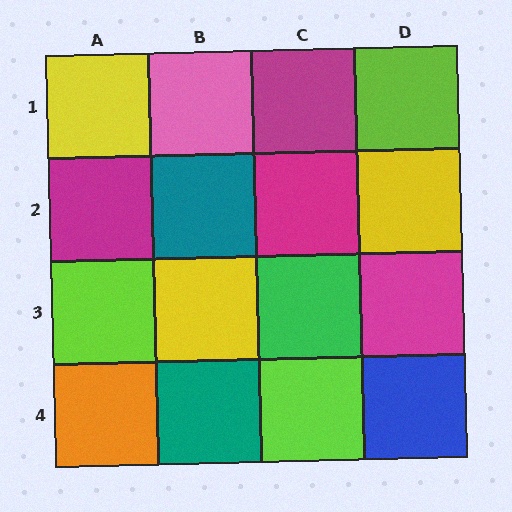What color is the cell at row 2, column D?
Yellow.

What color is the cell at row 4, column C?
Lime.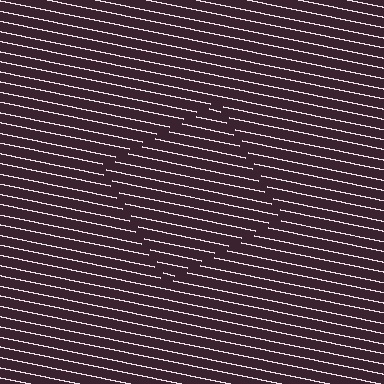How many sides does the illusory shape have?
4 sides — the line-ends trace a square.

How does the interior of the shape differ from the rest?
The interior of the shape contains the same grating, shifted by half a period — the contour is defined by the phase discontinuity where line-ends from the inner and outer gratings abut.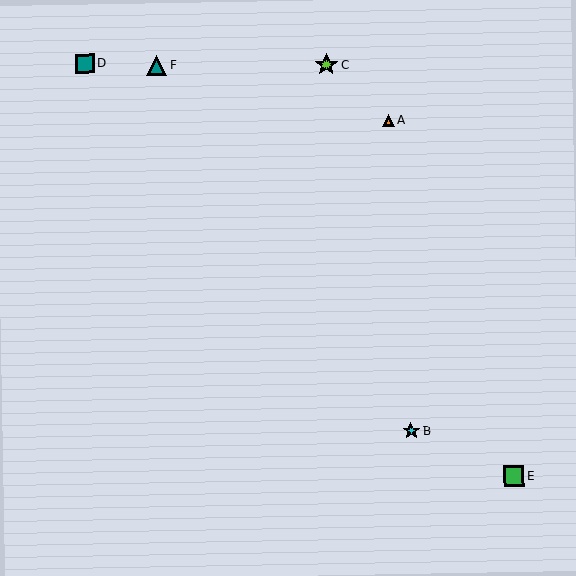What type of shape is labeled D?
Shape D is a teal square.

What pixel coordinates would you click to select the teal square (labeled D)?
Click at (85, 64) to select the teal square D.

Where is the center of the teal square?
The center of the teal square is at (85, 64).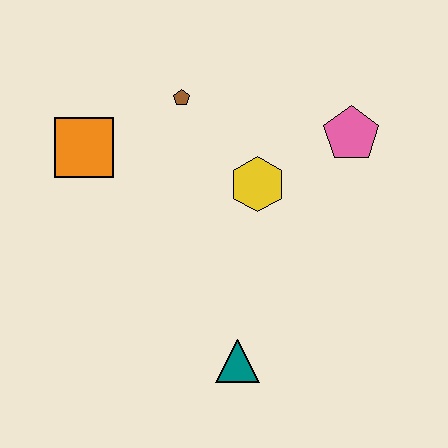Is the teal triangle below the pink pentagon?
Yes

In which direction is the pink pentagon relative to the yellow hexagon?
The pink pentagon is to the right of the yellow hexagon.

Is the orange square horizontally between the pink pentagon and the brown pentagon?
No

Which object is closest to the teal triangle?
The yellow hexagon is closest to the teal triangle.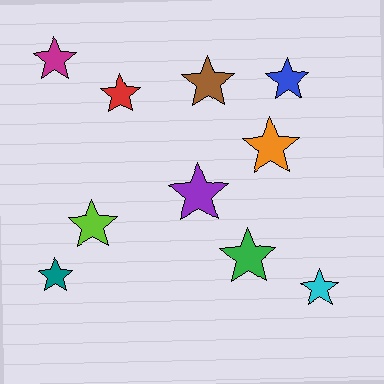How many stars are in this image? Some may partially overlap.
There are 10 stars.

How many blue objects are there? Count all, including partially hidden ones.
There is 1 blue object.